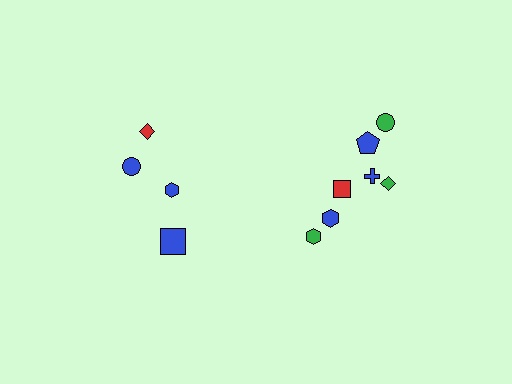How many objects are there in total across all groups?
There are 11 objects.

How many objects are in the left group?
There are 4 objects.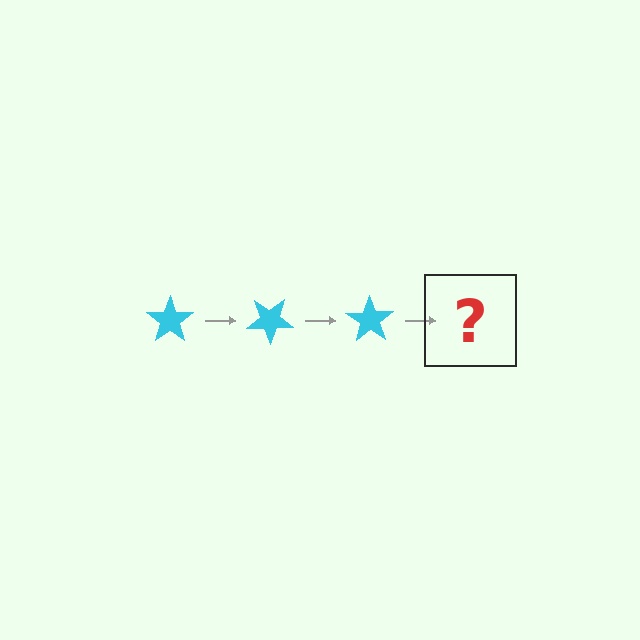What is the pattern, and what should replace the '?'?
The pattern is that the star rotates 35 degrees each step. The '?' should be a cyan star rotated 105 degrees.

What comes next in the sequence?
The next element should be a cyan star rotated 105 degrees.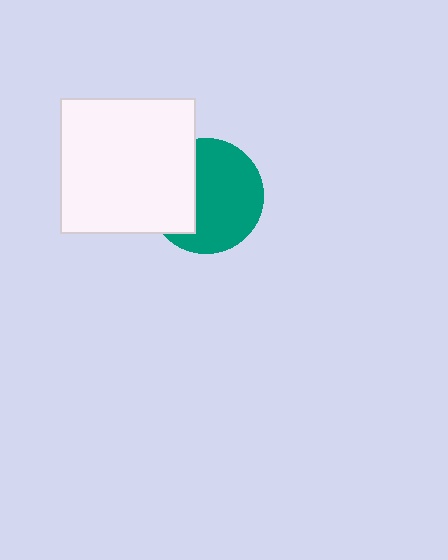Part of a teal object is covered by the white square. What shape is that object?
It is a circle.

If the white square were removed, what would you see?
You would see the complete teal circle.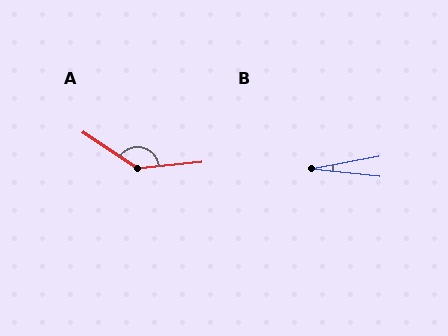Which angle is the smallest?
B, at approximately 17 degrees.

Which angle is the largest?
A, at approximately 140 degrees.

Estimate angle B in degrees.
Approximately 17 degrees.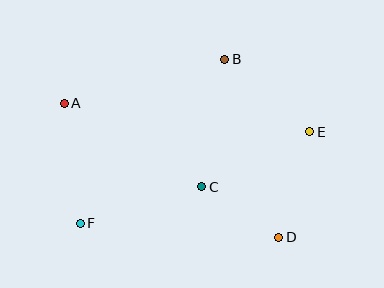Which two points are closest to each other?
Points C and D are closest to each other.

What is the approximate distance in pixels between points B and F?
The distance between B and F is approximately 219 pixels.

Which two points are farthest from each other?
Points A and D are farthest from each other.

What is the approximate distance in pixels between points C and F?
The distance between C and F is approximately 127 pixels.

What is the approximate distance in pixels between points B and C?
The distance between B and C is approximately 130 pixels.